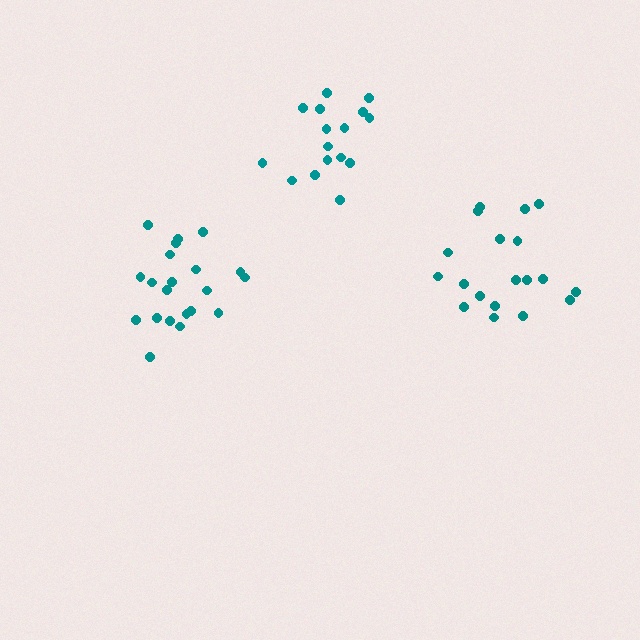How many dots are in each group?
Group 1: 21 dots, Group 2: 16 dots, Group 3: 19 dots (56 total).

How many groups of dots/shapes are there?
There are 3 groups.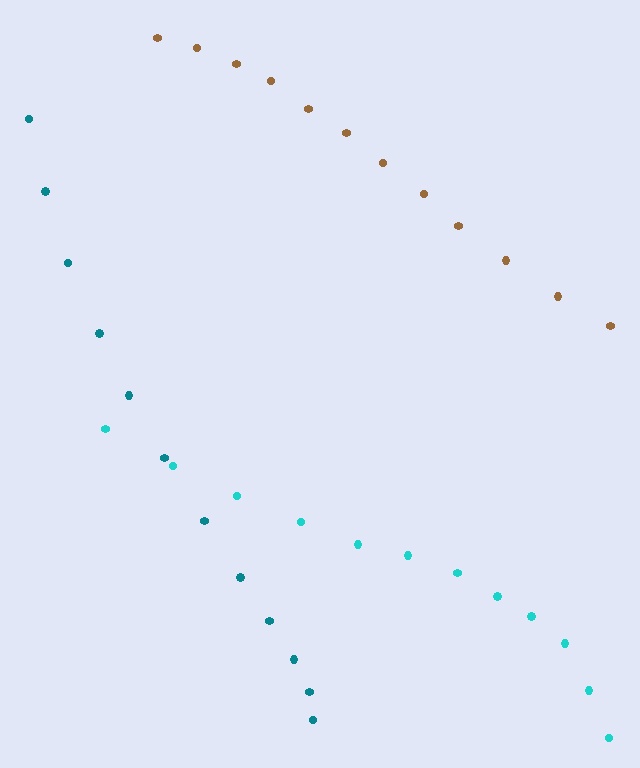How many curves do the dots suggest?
There are 3 distinct paths.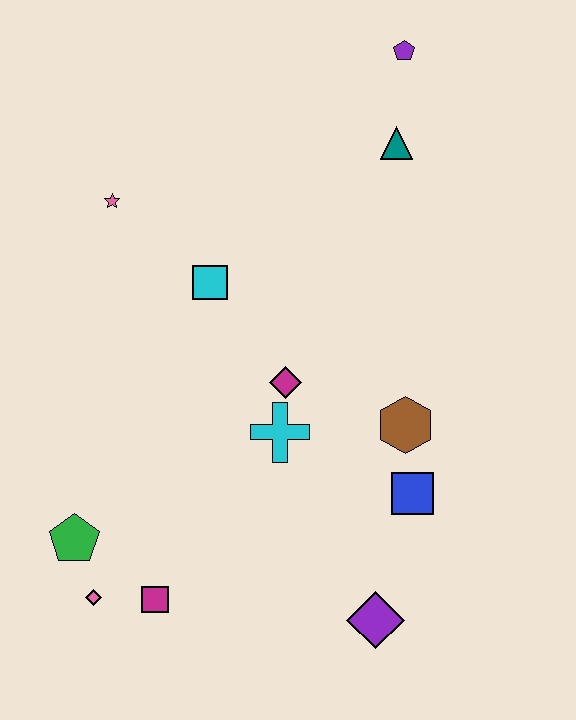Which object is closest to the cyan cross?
The magenta diamond is closest to the cyan cross.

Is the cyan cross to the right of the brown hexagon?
No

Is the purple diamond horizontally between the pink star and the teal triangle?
Yes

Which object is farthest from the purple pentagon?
The pink diamond is farthest from the purple pentagon.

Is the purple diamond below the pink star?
Yes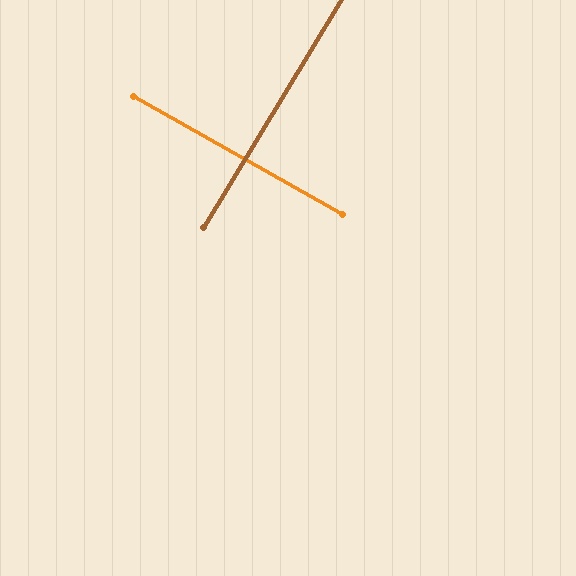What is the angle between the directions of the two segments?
Approximately 88 degrees.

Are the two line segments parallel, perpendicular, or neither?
Perpendicular — they meet at approximately 88°.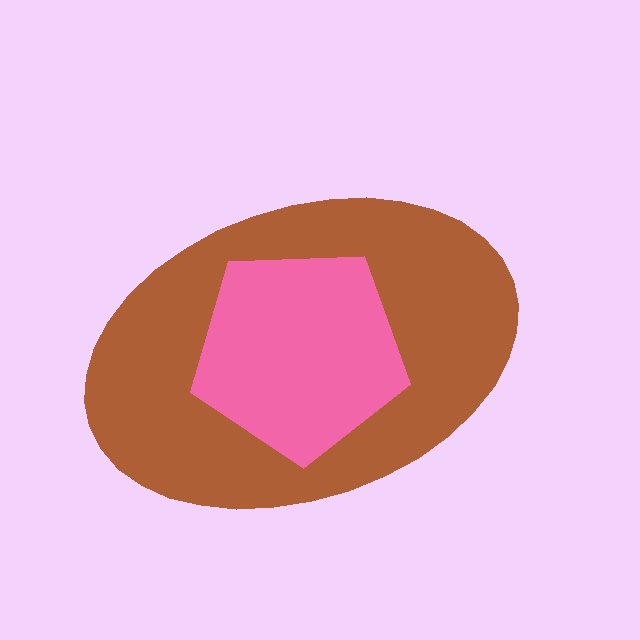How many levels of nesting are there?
2.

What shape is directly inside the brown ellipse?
The pink pentagon.